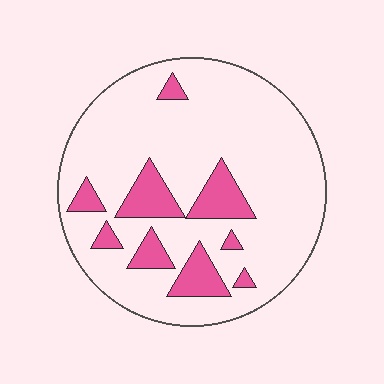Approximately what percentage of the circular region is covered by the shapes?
Approximately 15%.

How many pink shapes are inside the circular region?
9.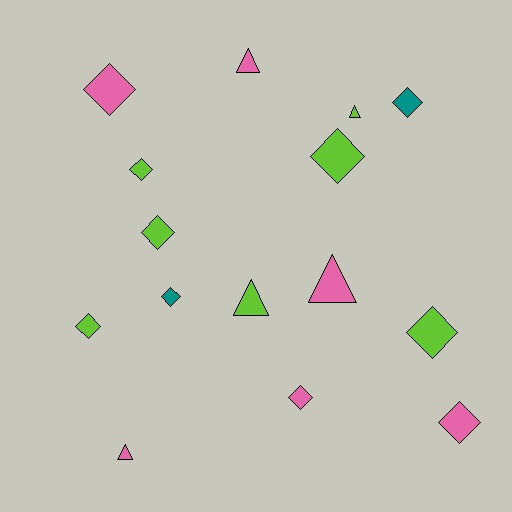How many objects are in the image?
There are 15 objects.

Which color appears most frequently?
Lime, with 7 objects.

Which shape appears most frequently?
Diamond, with 10 objects.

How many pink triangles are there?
There are 3 pink triangles.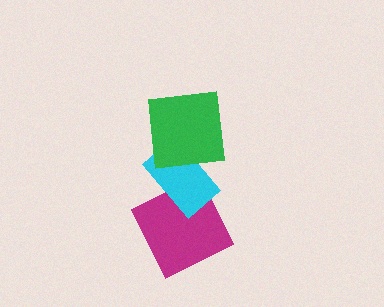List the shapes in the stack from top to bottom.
From top to bottom: the green square, the cyan rectangle, the magenta square.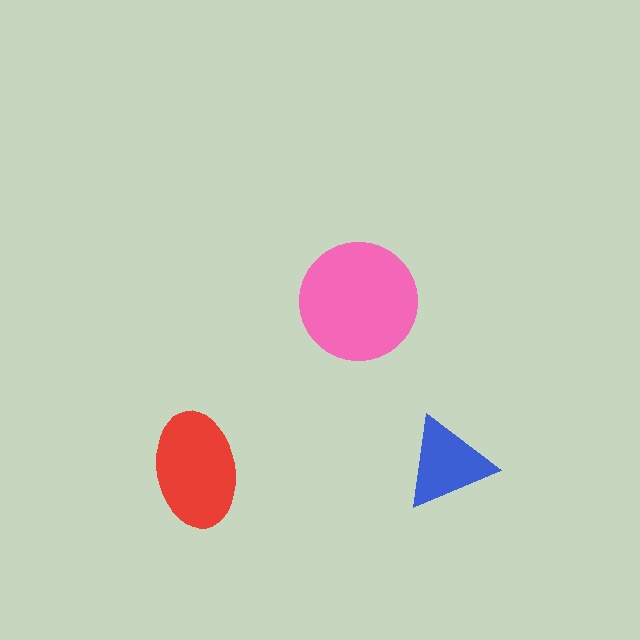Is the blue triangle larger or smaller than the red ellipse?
Smaller.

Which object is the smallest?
The blue triangle.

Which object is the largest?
The pink circle.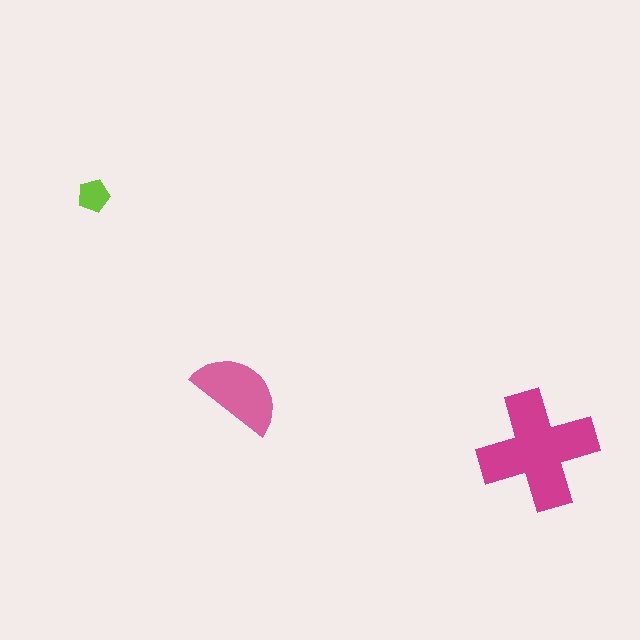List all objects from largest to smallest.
The magenta cross, the pink semicircle, the lime pentagon.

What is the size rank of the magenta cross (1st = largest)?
1st.